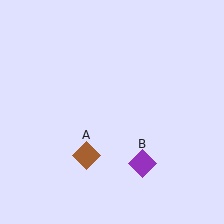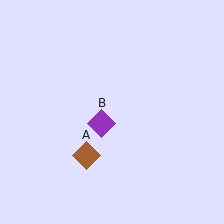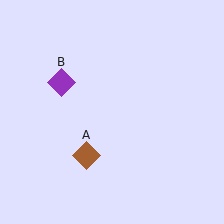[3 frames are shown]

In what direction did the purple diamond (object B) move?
The purple diamond (object B) moved up and to the left.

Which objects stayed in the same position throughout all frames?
Brown diamond (object A) remained stationary.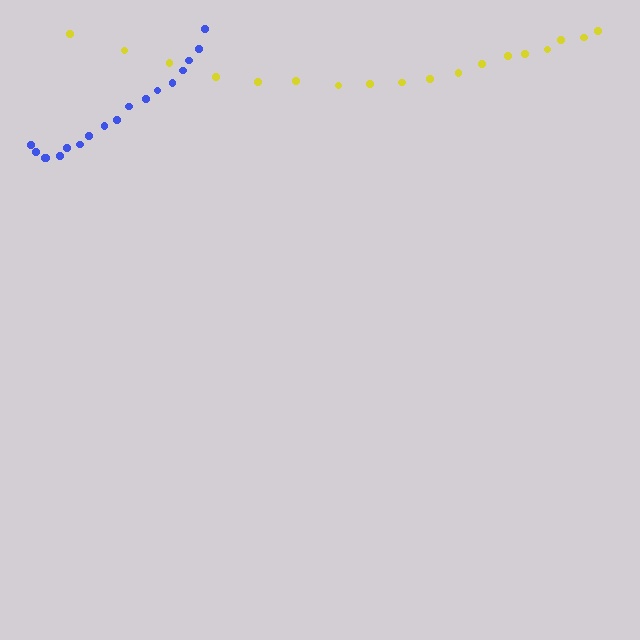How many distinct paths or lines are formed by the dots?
There are 2 distinct paths.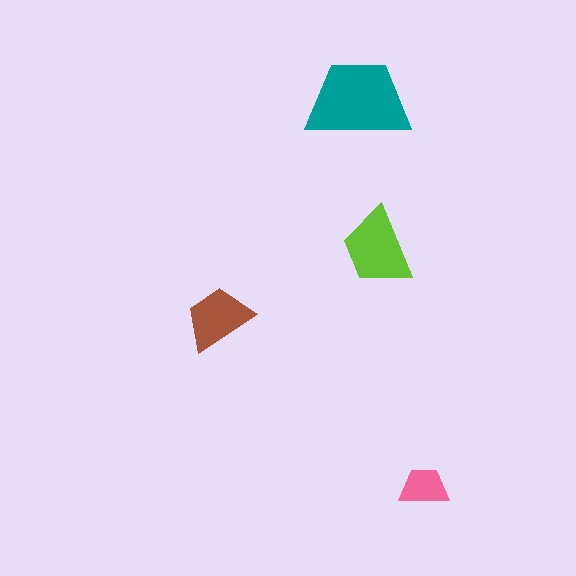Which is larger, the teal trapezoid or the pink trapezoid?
The teal one.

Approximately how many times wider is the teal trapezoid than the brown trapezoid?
About 1.5 times wider.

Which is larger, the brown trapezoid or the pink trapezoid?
The brown one.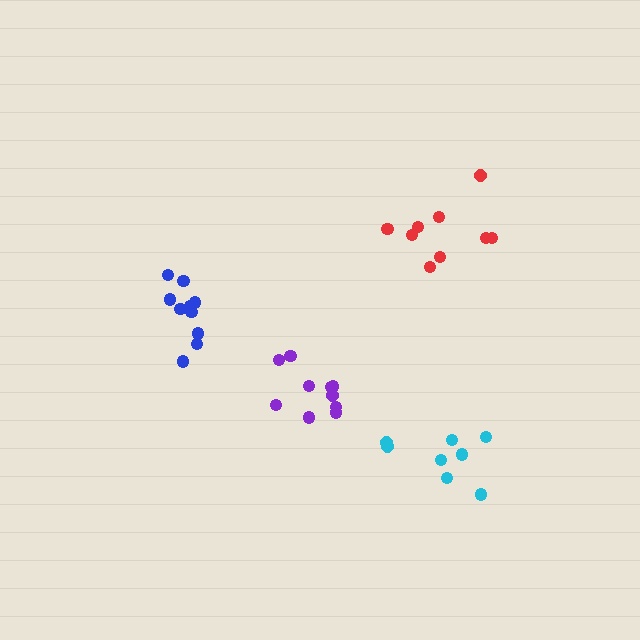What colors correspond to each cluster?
The clusters are colored: red, purple, cyan, blue.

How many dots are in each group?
Group 1: 9 dots, Group 2: 10 dots, Group 3: 8 dots, Group 4: 10 dots (37 total).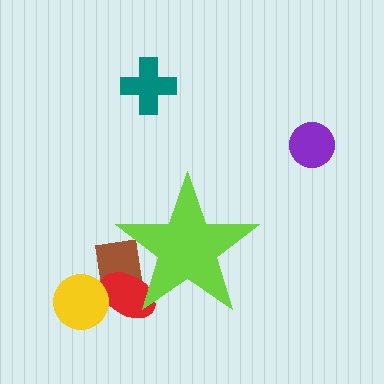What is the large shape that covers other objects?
A lime star.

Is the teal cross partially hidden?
No, the teal cross is fully visible.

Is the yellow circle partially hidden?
No, the yellow circle is fully visible.